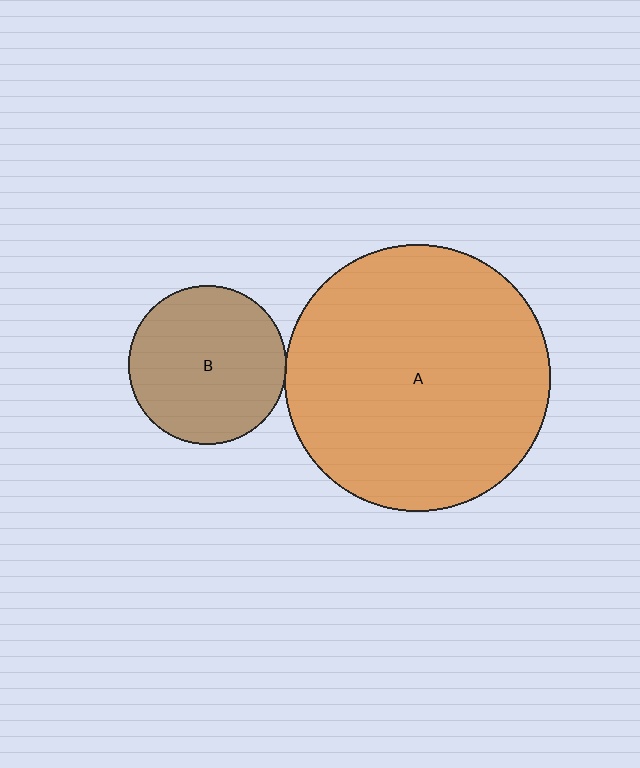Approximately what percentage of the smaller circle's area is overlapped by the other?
Approximately 5%.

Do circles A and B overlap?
Yes.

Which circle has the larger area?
Circle A (orange).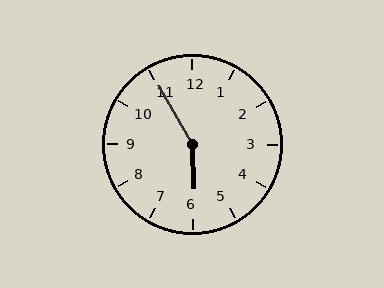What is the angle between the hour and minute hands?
Approximately 152 degrees.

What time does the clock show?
5:55.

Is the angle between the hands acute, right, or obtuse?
It is obtuse.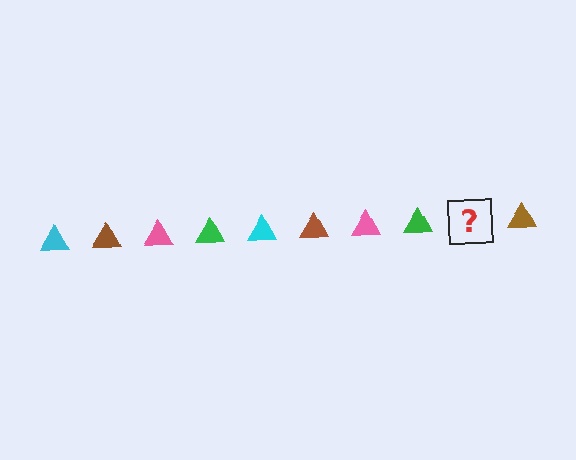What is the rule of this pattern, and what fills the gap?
The rule is that the pattern cycles through cyan, brown, pink, green triangles. The gap should be filled with a cyan triangle.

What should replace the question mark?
The question mark should be replaced with a cyan triangle.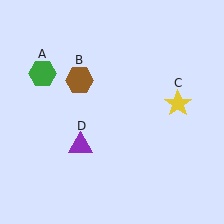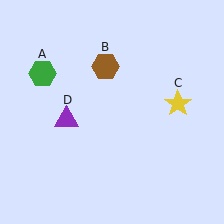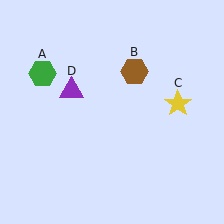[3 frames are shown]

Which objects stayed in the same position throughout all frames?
Green hexagon (object A) and yellow star (object C) remained stationary.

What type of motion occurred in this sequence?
The brown hexagon (object B), purple triangle (object D) rotated clockwise around the center of the scene.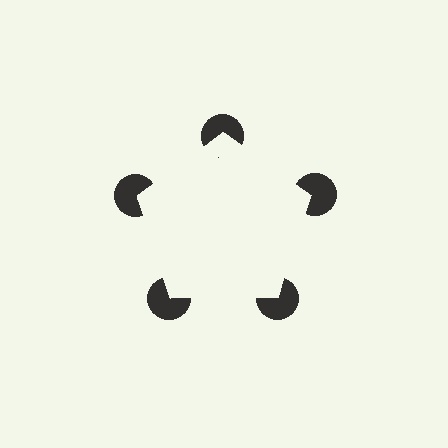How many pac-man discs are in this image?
There are 5 — one at each vertex of the illusory pentagon.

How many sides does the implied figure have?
5 sides.